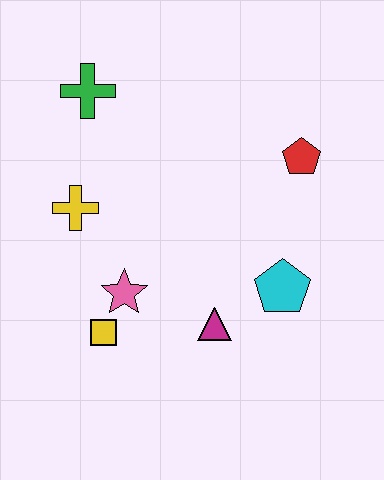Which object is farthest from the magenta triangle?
The green cross is farthest from the magenta triangle.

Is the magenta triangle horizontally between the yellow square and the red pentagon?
Yes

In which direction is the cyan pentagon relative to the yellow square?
The cyan pentagon is to the right of the yellow square.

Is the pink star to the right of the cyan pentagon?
No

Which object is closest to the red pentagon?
The cyan pentagon is closest to the red pentagon.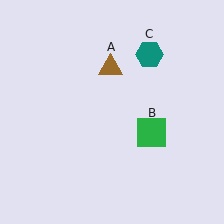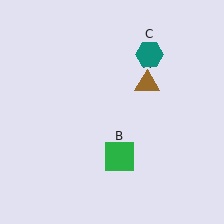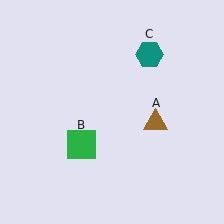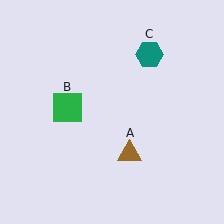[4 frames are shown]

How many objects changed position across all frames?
2 objects changed position: brown triangle (object A), green square (object B).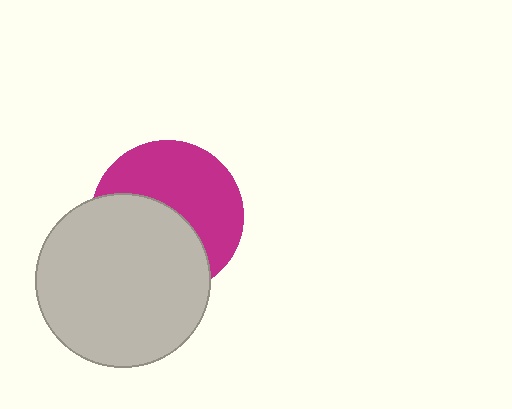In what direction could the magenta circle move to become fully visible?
The magenta circle could move up. That would shift it out from behind the light gray circle entirely.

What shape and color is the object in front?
The object in front is a light gray circle.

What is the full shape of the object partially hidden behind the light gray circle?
The partially hidden object is a magenta circle.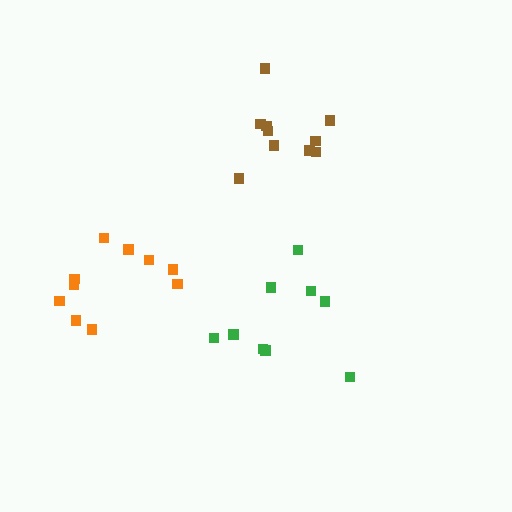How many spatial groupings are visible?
There are 3 spatial groupings.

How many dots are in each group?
Group 1: 9 dots, Group 2: 10 dots, Group 3: 10 dots (29 total).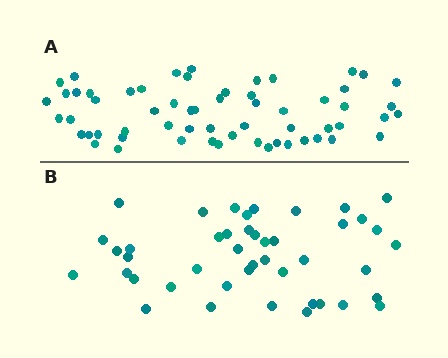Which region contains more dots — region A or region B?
Region A (the top region) has more dots.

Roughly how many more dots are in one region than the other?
Region A has approximately 15 more dots than region B.